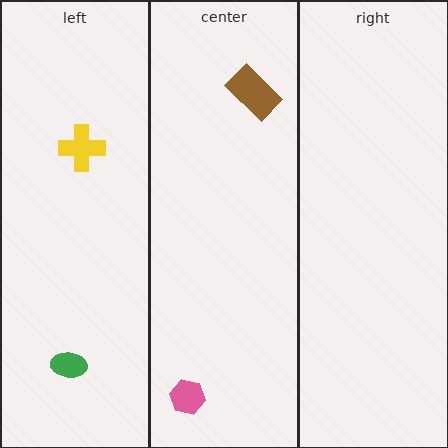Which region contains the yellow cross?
The left region.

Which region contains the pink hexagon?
The center region.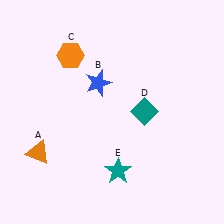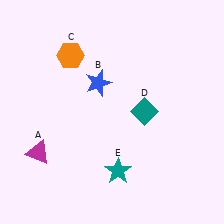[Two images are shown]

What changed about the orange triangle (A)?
In Image 1, A is orange. In Image 2, it changed to magenta.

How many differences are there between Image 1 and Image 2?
There is 1 difference between the two images.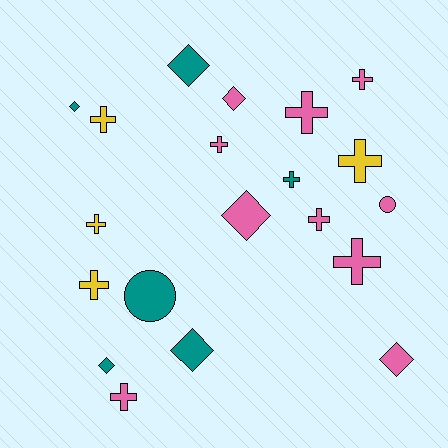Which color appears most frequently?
Pink, with 10 objects.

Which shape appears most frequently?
Cross, with 11 objects.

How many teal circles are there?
There is 1 teal circle.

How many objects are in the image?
There are 20 objects.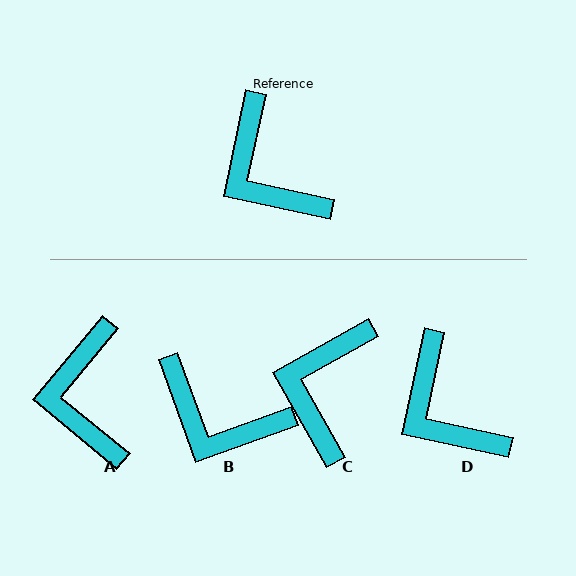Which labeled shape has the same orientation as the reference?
D.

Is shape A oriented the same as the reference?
No, it is off by about 28 degrees.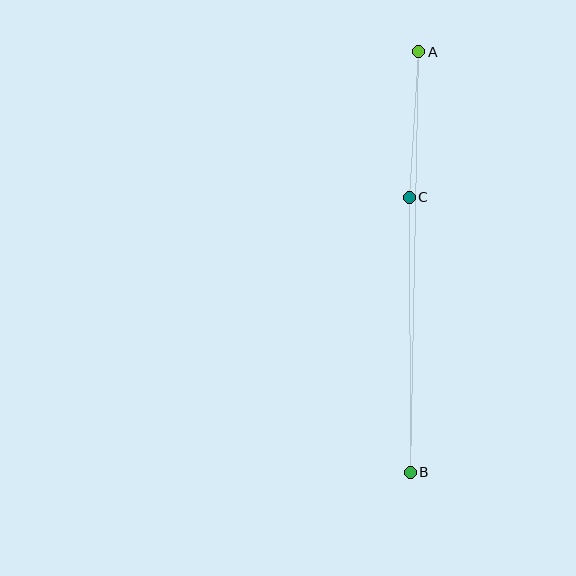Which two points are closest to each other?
Points A and C are closest to each other.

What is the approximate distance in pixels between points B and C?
The distance between B and C is approximately 275 pixels.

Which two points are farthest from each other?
Points A and B are farthest from each other.